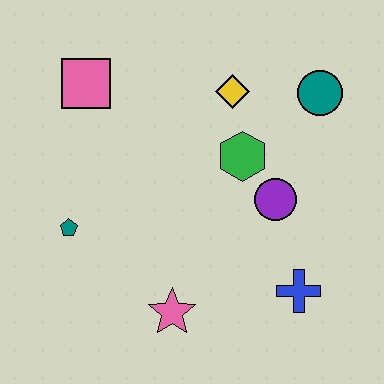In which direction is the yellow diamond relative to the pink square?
The yellow diamond is to the right of the pink square.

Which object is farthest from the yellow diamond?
The pink star is farthest from the yellow diamond.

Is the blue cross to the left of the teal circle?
Yes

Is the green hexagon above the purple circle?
Yes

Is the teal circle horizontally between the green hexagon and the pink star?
No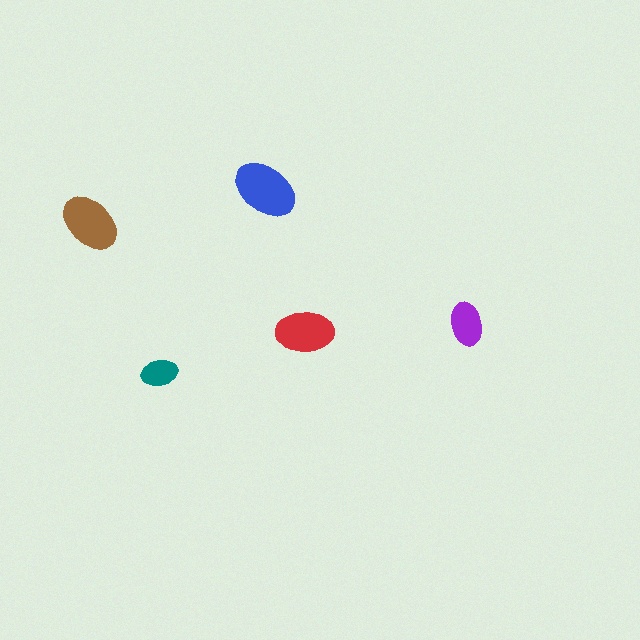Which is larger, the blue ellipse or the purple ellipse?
The blue one.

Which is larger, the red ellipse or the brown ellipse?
The brown one.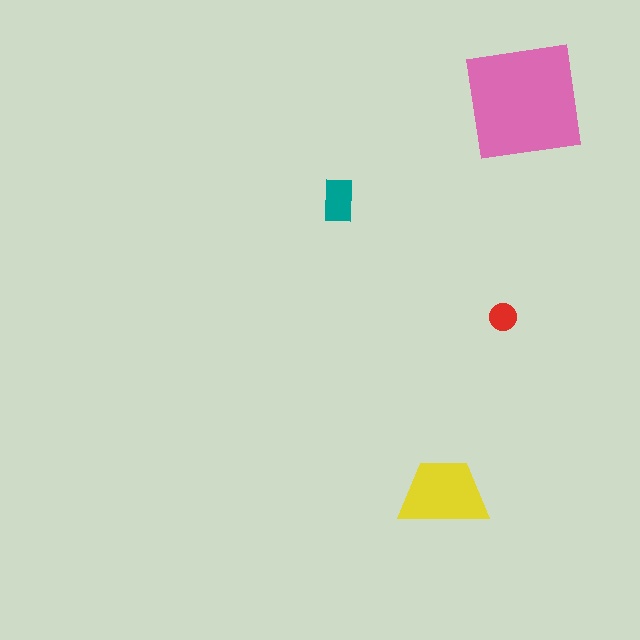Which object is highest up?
The pink square is topmost.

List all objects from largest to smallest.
The pink square, the yellow trapezoid, the teal rectangle, the red circle.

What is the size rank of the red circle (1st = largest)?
4th.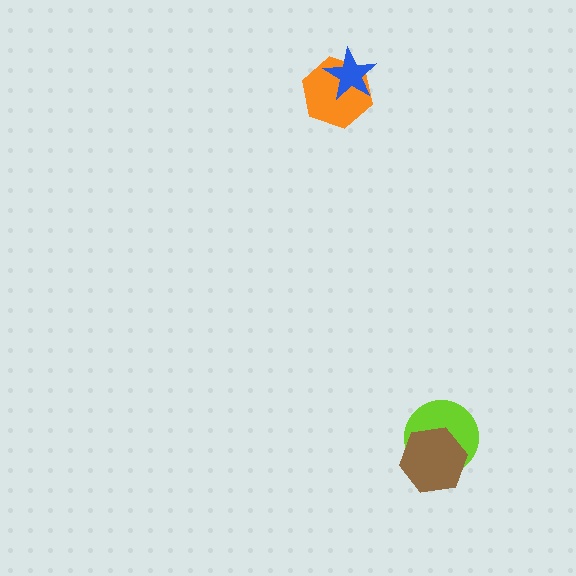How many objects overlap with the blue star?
1 object overlaps with the blue star.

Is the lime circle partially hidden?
Yes, it is partially covered by another shape.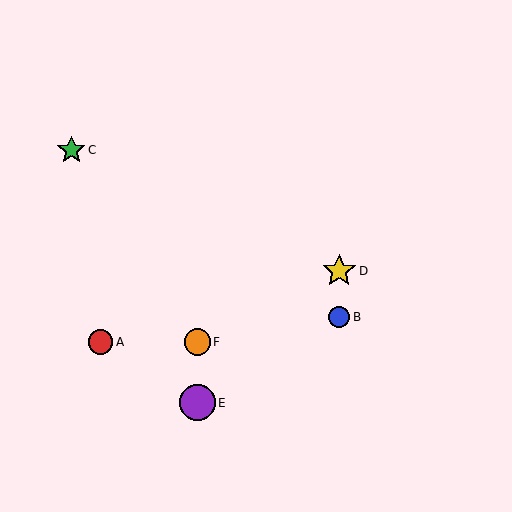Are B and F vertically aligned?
No, B is at x≈339 and F is at x≈197.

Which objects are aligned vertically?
Objects B, D are aligned vertically.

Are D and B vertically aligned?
Yes, both are at x≈339.